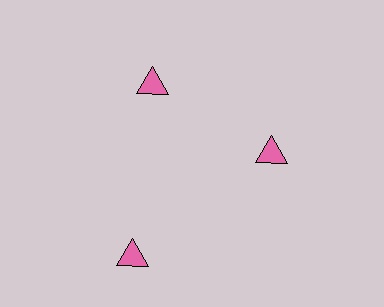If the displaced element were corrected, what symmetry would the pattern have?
It would have 3-fold rotational symmetry — the pattern would map onto itself every 120 degrees.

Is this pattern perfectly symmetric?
No. The 3 pink triangles are arranged in a ring, but one element near the 7 o'clock position is pushed outward from the center, breaking the 3-fold rotational symmetry.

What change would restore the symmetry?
The symmetry would be restored by moving it inward, back onto the ring so that all 3 triangles sit at equal angles and equal distance from the center.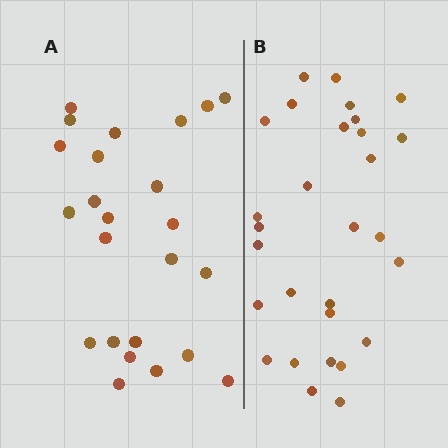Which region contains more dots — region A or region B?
Region B (the right region) has more dots.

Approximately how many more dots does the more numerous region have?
Region B has about 5 more dots than region A.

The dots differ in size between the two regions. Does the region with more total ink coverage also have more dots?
No. Region A has more total ink coverage because its dots are larger, but region B actually contains more individual dots. Total area can be misleading — the number of items is what matters here.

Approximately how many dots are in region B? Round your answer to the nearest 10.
About 30 dots. (The exact count is 29, which rounds to 30.)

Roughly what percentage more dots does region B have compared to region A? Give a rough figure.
About 20% more.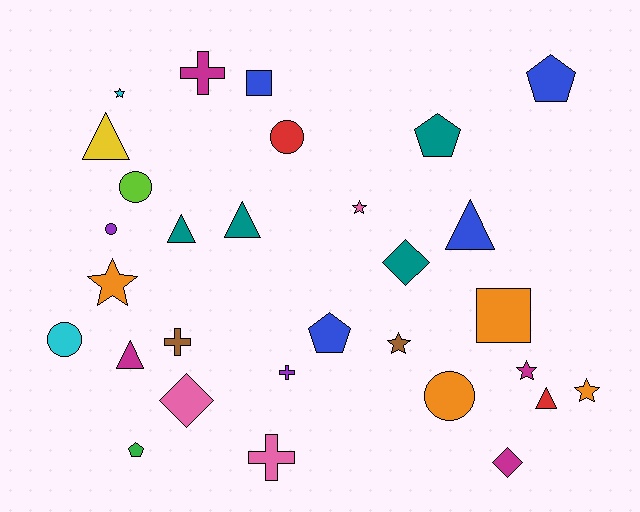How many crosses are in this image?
There are 4 crosses.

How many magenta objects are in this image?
There are 4 magenta objects.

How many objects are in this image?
There are 30 objects.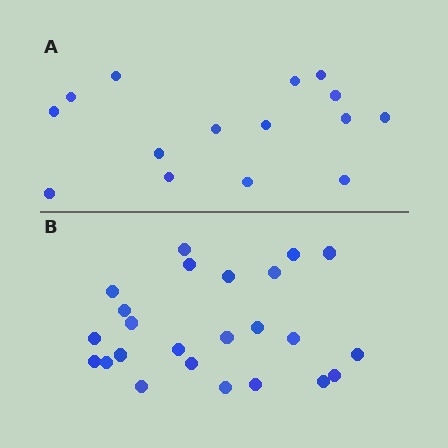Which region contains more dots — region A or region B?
Region B (the bottom region) has more dots.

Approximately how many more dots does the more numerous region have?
Region B has roughly 8 or so more dots than region A.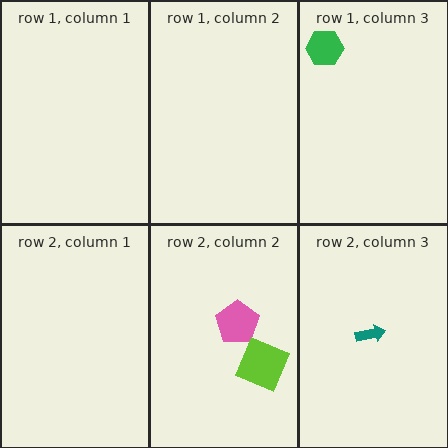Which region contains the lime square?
The row 2, column 2 region.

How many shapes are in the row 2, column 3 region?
1.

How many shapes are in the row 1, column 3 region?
1.